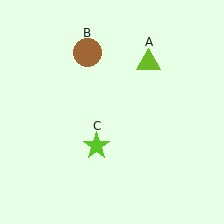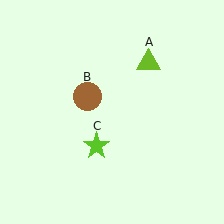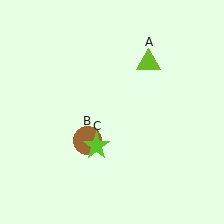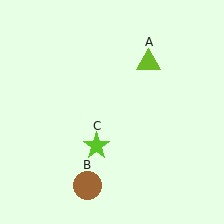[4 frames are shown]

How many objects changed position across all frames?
1 object changed position: brown circle (object B).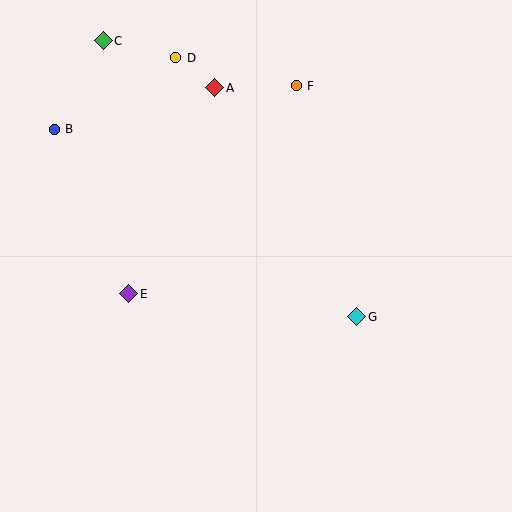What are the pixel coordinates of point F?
Point F is at (296, 86).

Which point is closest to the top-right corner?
Point F is closest to the top-right corner.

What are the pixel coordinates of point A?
Point A is at (215, 88).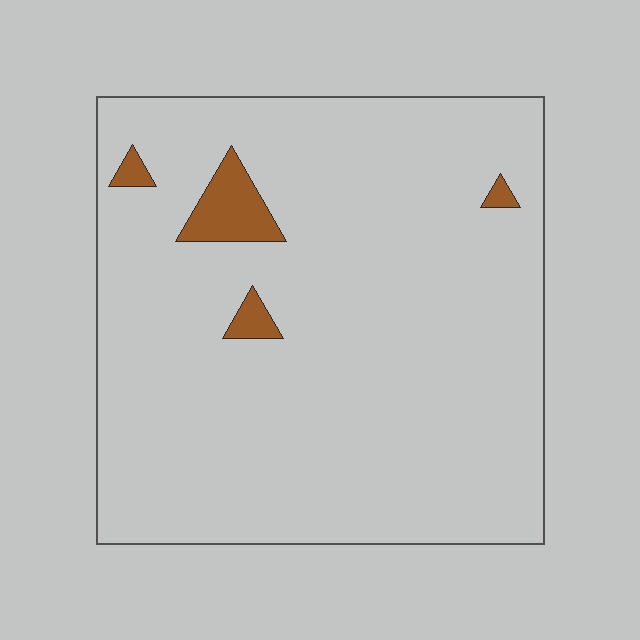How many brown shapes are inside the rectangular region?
4.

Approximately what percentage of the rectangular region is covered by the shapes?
Approximately 5%.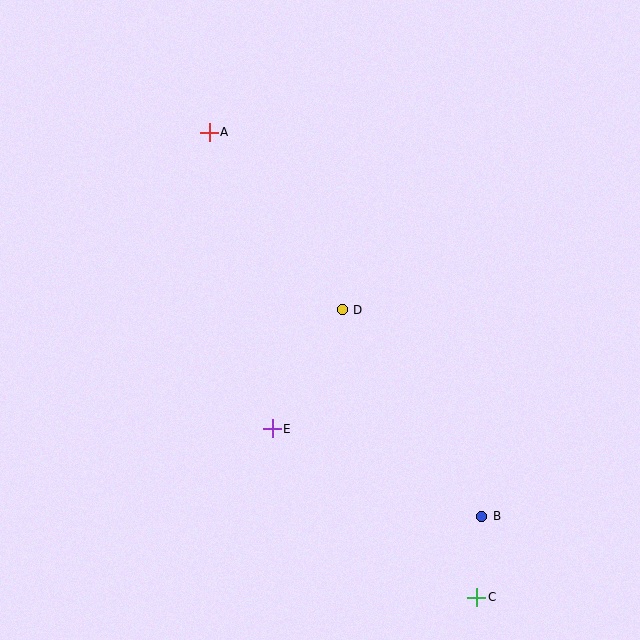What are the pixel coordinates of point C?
Point C is at (477, 597).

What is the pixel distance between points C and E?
The distance between C and E is 265 pixels.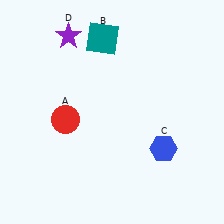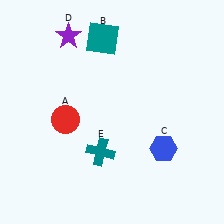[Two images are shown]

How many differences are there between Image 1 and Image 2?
There is 1 difference between the two images.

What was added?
A teal cross (E) was added in Image 2.